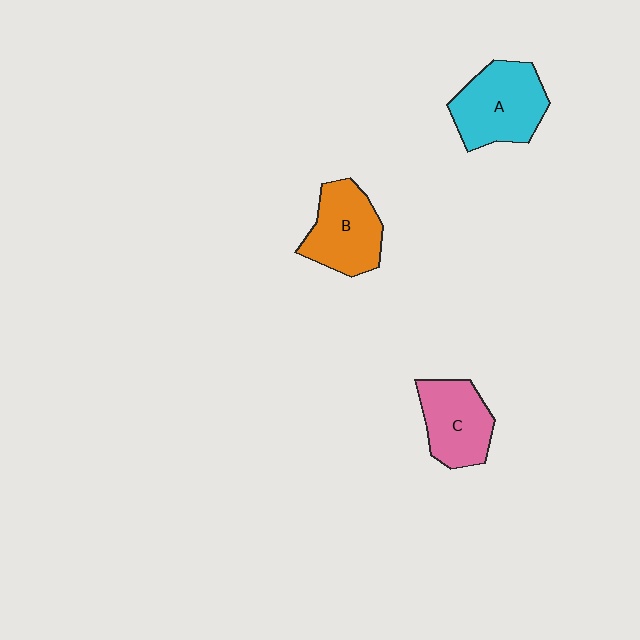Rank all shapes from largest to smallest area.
From largest to smallest: A (cyan), B (orange), C (pink).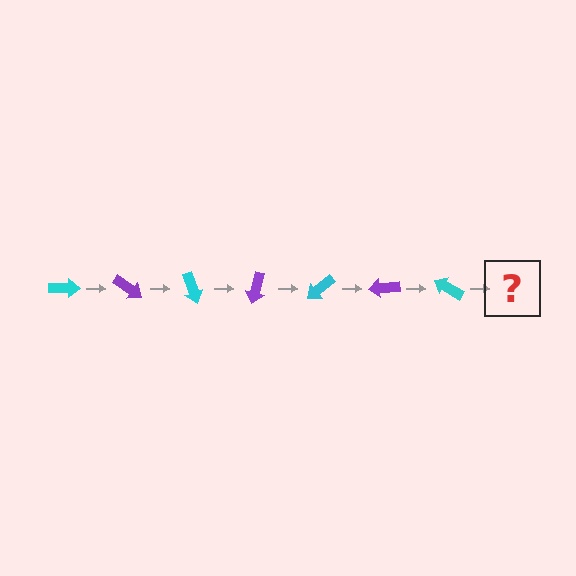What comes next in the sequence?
The next element should be a purple arrow, rotated 245 degrees from the start.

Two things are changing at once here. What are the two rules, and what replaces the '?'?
The two rules are that it rotates 35 degrees each step and the color cycles through cyan and purple. The '?' should be a purple arrow, rotated 245 degrees from the start.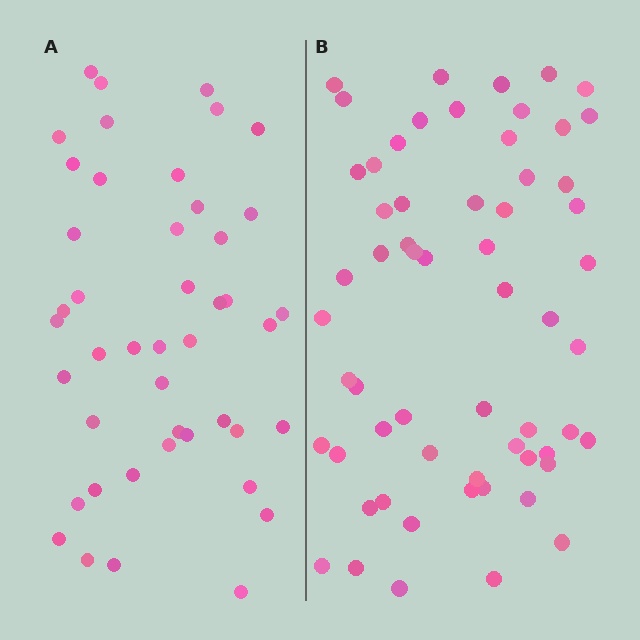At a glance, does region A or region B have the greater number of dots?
Region B (the right region) has more dots.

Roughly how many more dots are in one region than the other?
Region B has approximately 15 more dots than region A.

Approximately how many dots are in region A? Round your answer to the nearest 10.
About 40 dots. (The exact count is 45, which rounds to 40.)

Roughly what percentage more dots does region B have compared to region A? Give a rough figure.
About 35% more.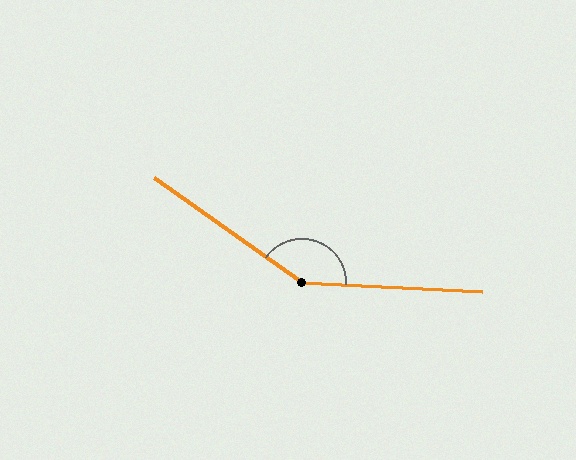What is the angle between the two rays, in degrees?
Approximately 148 degrees.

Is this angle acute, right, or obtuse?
It is obtuse.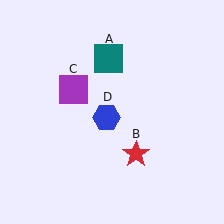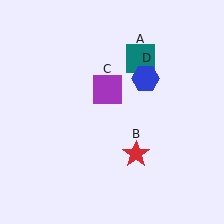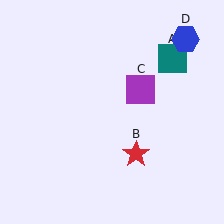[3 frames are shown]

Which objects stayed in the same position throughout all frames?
Red star (object B) remained stationary.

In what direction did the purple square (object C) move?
The purple square (object C) moved right.